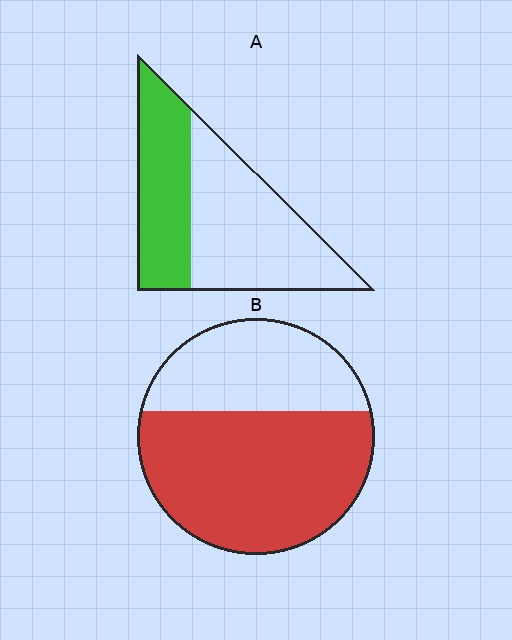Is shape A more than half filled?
No.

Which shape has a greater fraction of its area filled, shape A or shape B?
Shape B.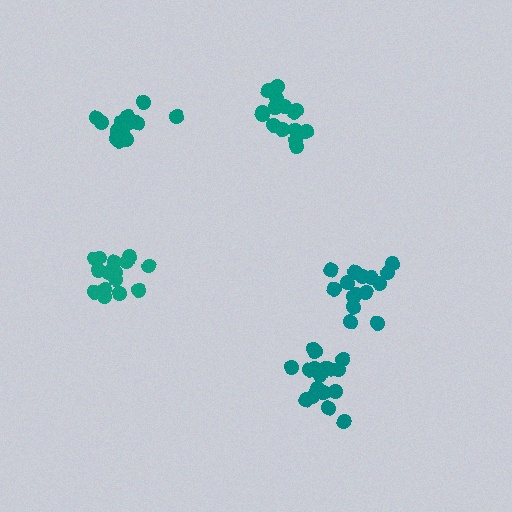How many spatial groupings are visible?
There are 5 spatial groupings.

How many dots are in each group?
Group 1: 18 dots, Group 2: 15 dots, Group 3: 14 dots, Group 4: 15 dots, Group 5: 15 dots (77 total).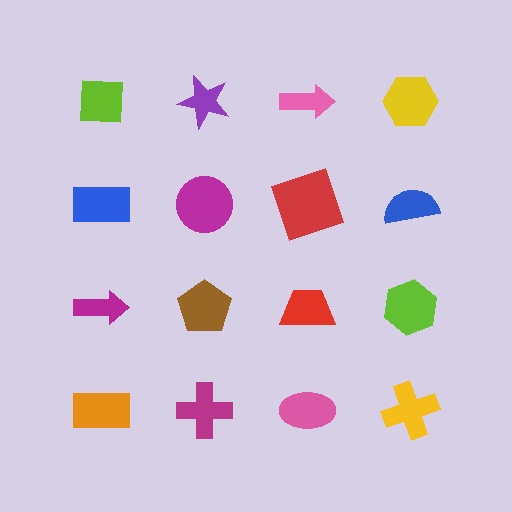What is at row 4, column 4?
A yellow cross.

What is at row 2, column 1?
A blue rectangle.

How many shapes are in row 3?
4 shapes.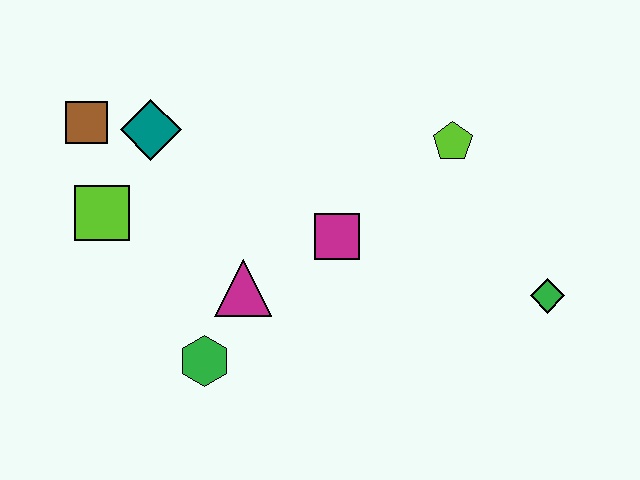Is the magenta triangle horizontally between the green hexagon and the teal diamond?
No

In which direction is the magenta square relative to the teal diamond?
The magenta square is to the right of the teal diamond.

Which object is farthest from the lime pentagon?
The brown square is farthest from the lime pentagon.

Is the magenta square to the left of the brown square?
No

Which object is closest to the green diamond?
The lime pentagon is closest to the green diamond.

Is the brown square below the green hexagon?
No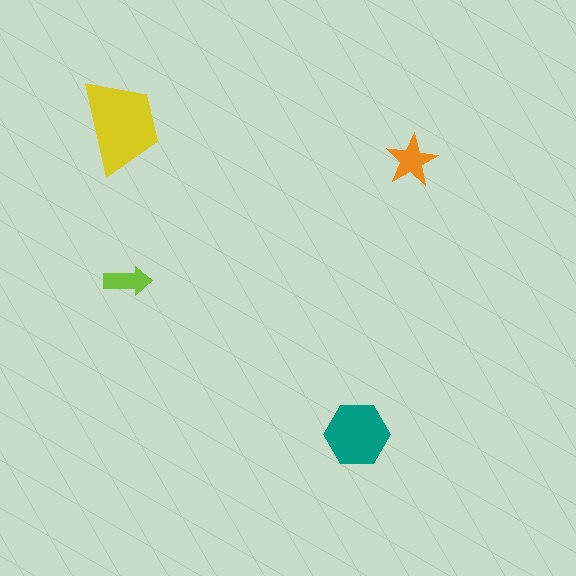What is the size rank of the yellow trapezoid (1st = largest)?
1st.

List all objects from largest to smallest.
The yellow trapezoid, the teal hexagon, the orange star, the lime arrow.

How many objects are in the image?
There are 4 objects in the image.